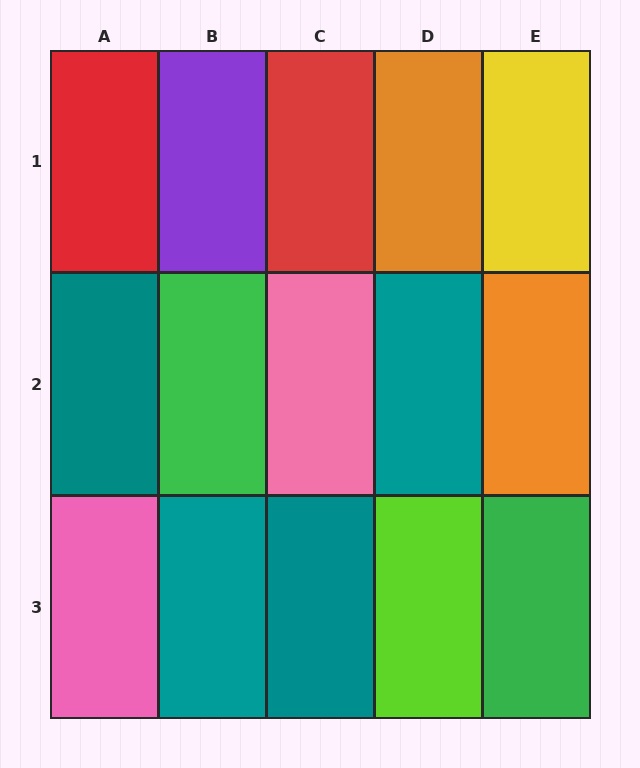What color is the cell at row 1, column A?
Red.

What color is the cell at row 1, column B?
Purple.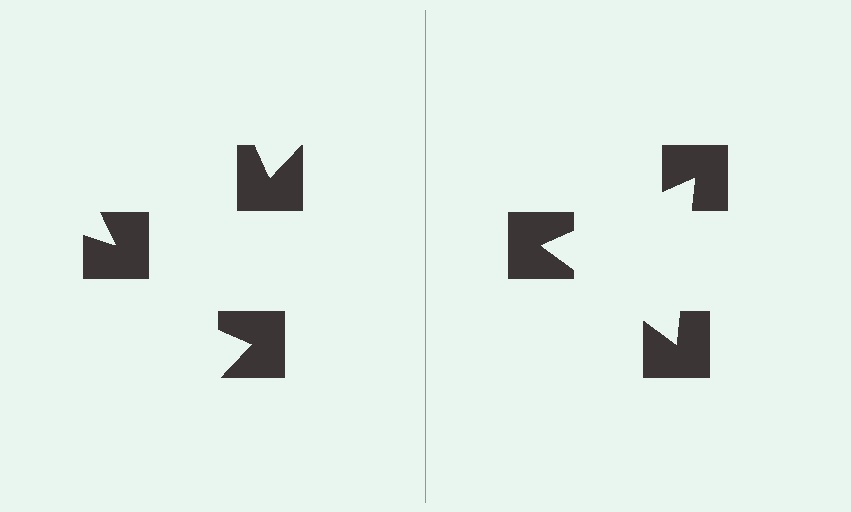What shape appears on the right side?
An illusory triangle.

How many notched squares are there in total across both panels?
6 — 3 on each side.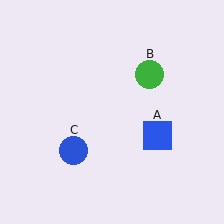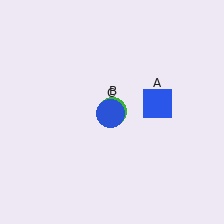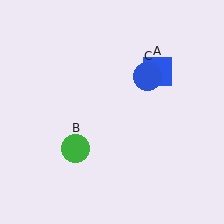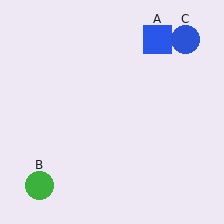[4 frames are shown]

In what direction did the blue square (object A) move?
The blue square (object A) moved up.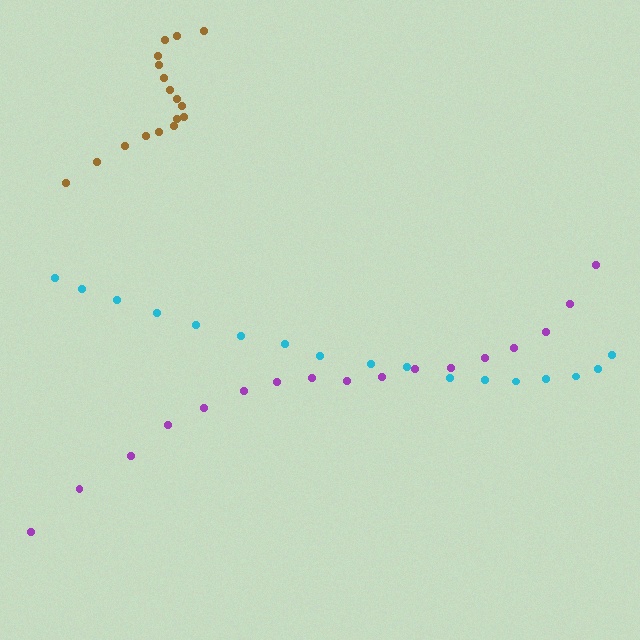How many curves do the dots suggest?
There are 3 distinct paths.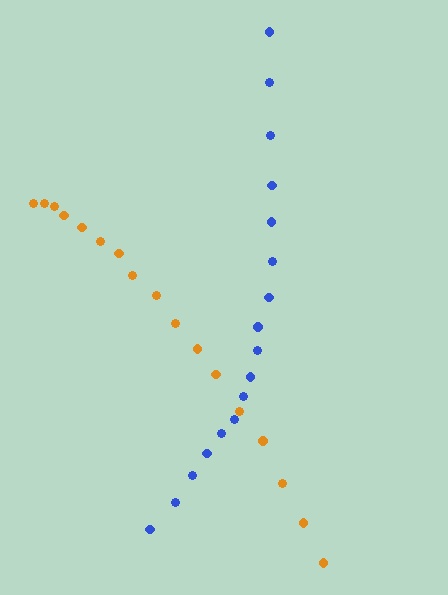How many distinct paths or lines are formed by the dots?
There are 2 distinct paths.